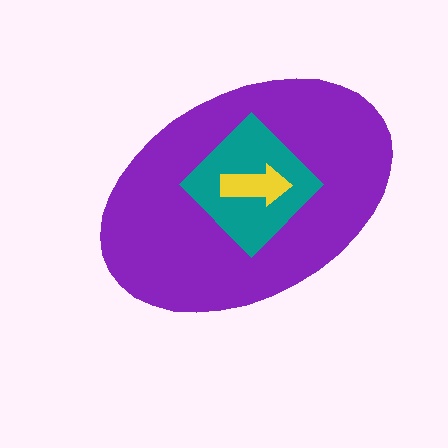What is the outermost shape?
The purple ellipse.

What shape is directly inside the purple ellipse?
The teal diamond.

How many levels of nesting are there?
3.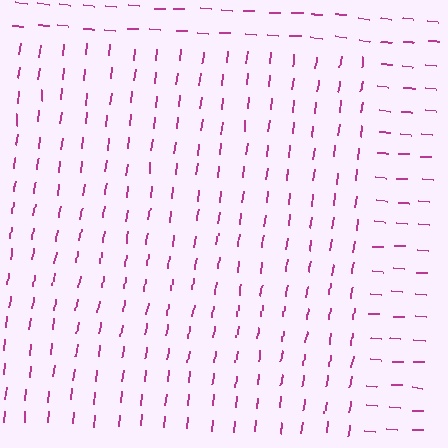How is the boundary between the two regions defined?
The boundary is defined purely by a change in line orientation (approximately 87 degrees difference). All lines are the same color and thickness.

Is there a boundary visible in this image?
Yes, there is a texture boundary formed by a change in line orientation.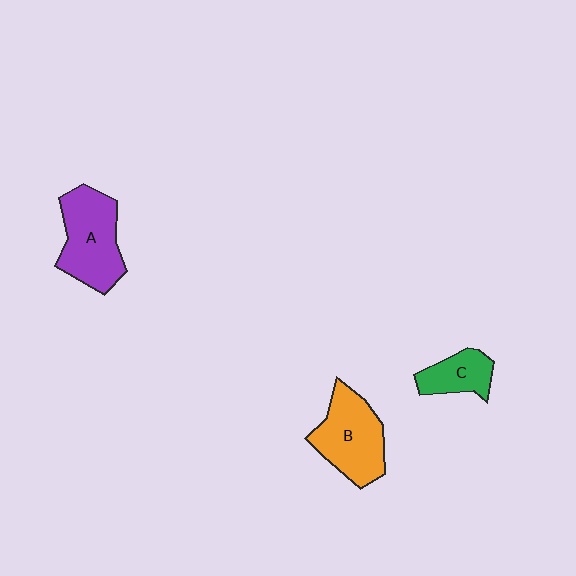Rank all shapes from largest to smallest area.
From largest to smallest: A (purple), B (orange), C (green).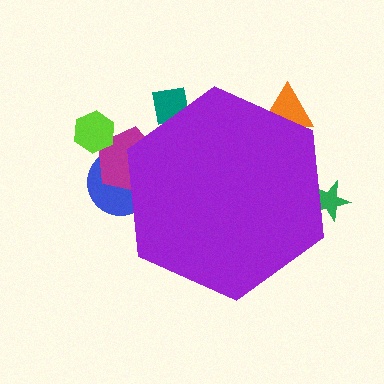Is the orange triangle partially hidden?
Yes, the orange triangle is partially hidden behind the purple hexagon.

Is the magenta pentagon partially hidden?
Yes, the magenta pentagon is partially hidden behind the purple hexagon.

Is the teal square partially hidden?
Yes, the teal square is partially hidden behind the purple hexagon.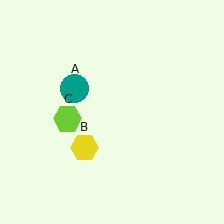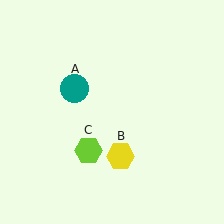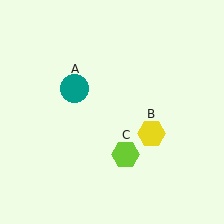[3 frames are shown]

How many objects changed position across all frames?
2 objects changed position: yellow hexagon (object B), lime hexagon (object C).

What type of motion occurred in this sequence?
The yellow hexagon (object B), lime hexagon (object C) rotated counterclockwise around the center of the scene.